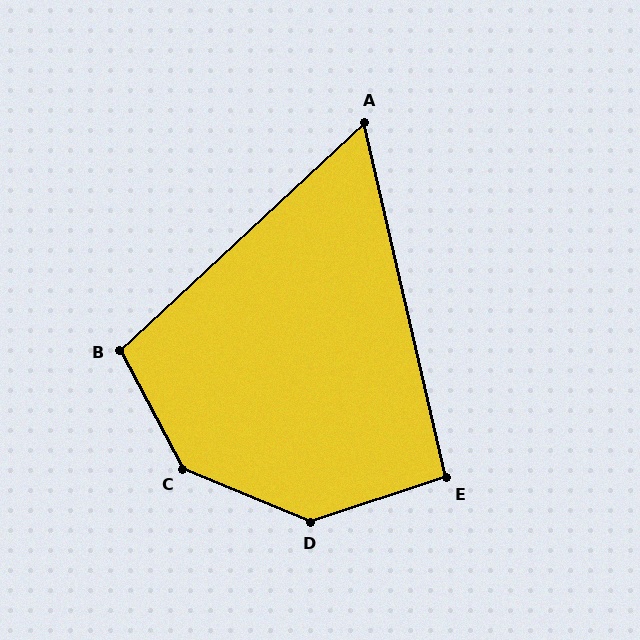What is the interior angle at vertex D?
Approximately 139 degrees (obtuse).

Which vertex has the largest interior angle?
C, at approximately 141 degrees.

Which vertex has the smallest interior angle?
A, at approximately 60 degrees.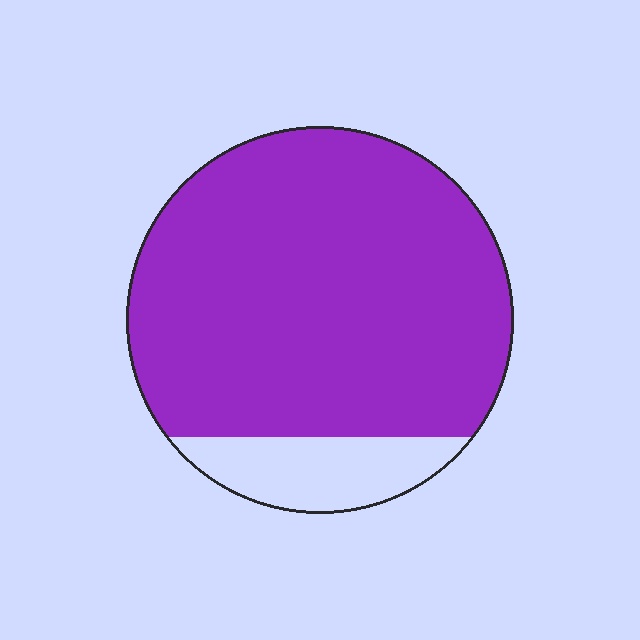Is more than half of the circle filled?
Yes.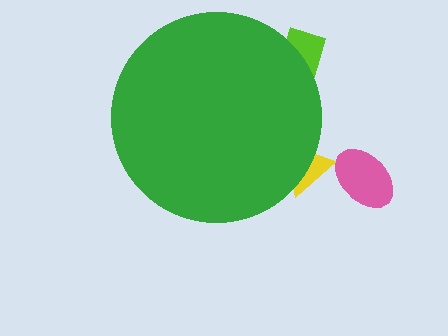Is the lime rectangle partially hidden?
Yes, the lime rectangle is partially hidden behind the green circle.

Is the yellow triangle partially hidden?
Yes, the yellow triangle is partially hidden behind the green circle.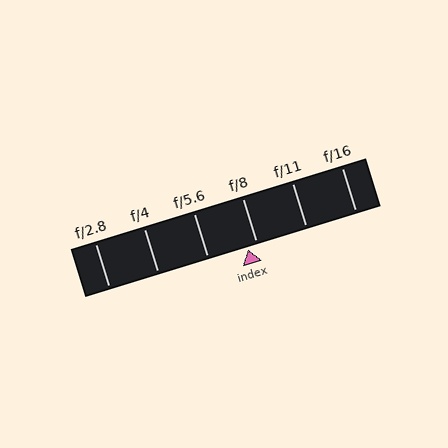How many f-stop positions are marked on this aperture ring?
There are 6 f-stop positions marked.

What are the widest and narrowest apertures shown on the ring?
The widest aperture shown is f/2.8 and the narrowest is f/16.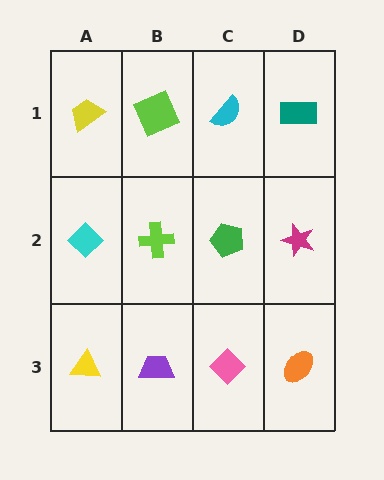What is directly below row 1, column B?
A lime cross.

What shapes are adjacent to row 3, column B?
A lime cross (row 2, column B), a yellow triangle (row 3, column A), a pink diamond (row 3, column C).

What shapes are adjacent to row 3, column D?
A magenta star (row 2, column D), a pink diamond (row 3, column C).